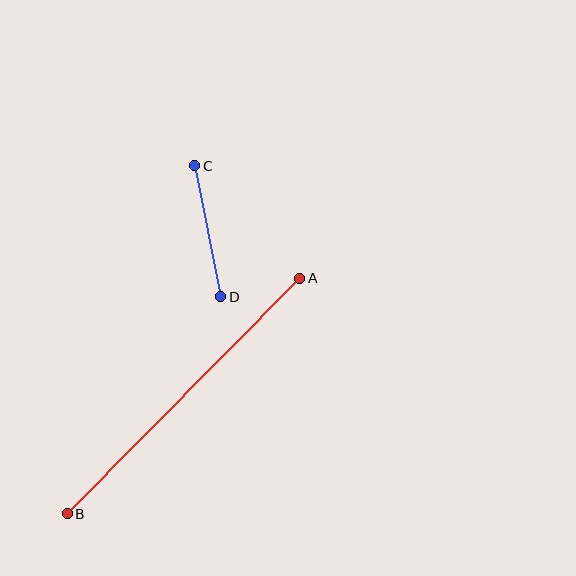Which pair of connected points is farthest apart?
Points A and B are farthest apart.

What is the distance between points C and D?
The distance is approximately 134 pixels.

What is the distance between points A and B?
The distance is approximately 331 pixels.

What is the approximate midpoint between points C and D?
The midpoint is at approximately (208, 231) pixels.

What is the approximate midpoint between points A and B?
The midpoint is at approximately (183, 396) pixels.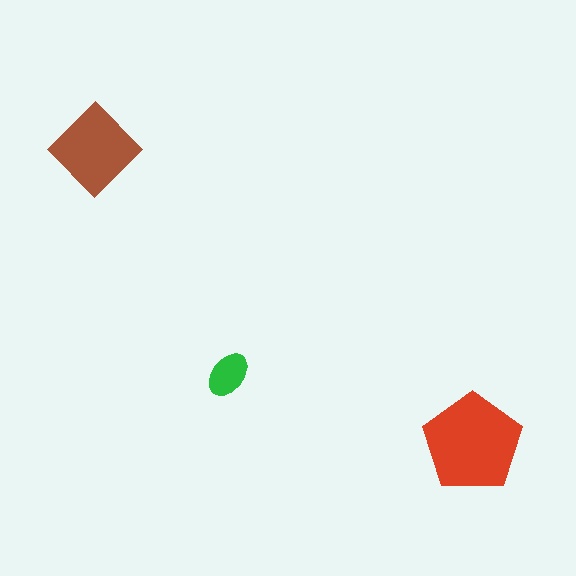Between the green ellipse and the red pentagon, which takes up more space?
The red pentagon.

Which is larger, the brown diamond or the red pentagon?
The red pentagon.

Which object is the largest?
The red pentagon.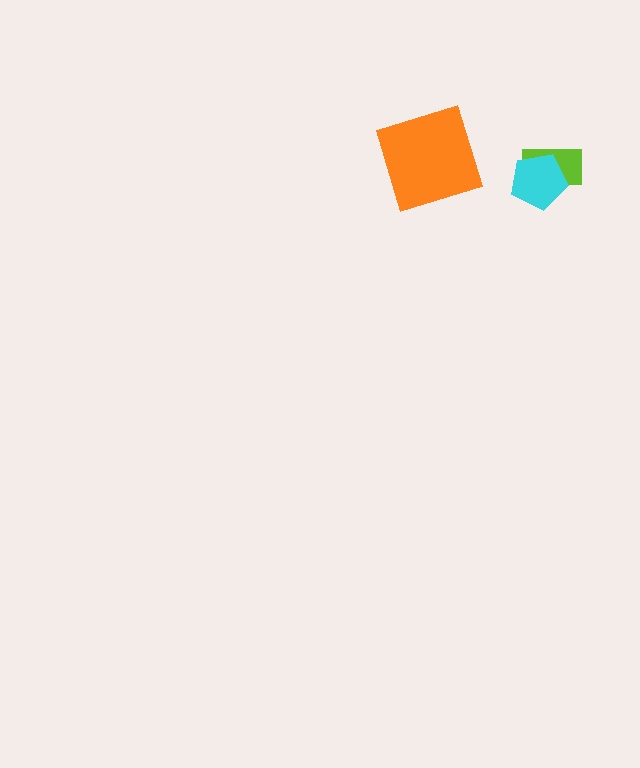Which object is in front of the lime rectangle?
The cyan pentagon is in front of the lime rectangle.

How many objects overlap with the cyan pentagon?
1 object overlaps with the cyan pentagon.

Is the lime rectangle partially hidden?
Yes, it is partially covered by another shape.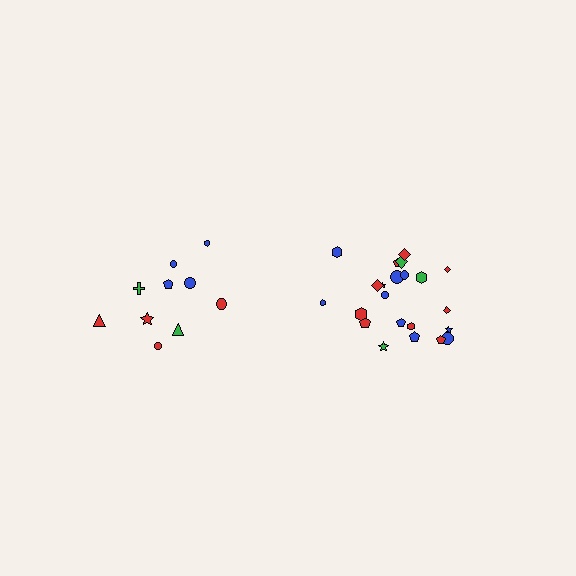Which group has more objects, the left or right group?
The right group.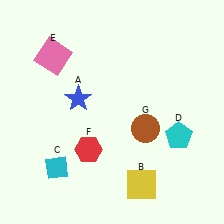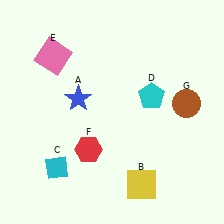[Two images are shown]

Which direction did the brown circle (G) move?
The brown circle (G) moved right.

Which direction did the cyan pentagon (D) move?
The cyan pentagon (D) moved up.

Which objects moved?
The objects that moved are: the cyan pentagon (D), the brown circle (G).